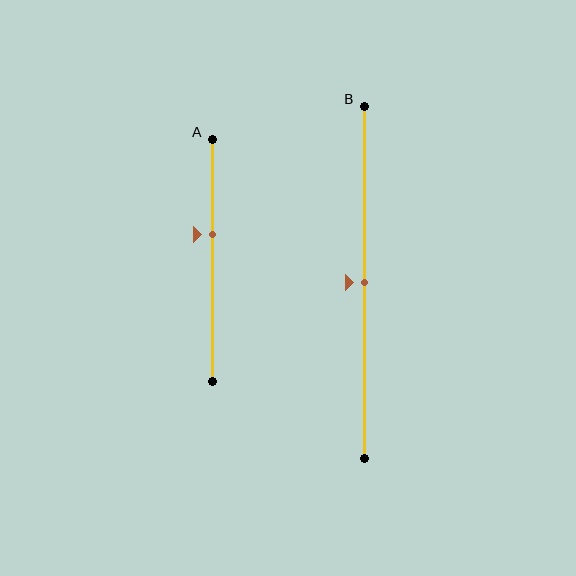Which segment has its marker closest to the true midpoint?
Segment B has its marker closest to the true midpoint.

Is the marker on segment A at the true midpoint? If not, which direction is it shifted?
No, the marker on segment A is shifted upward by about 10% of the segment length.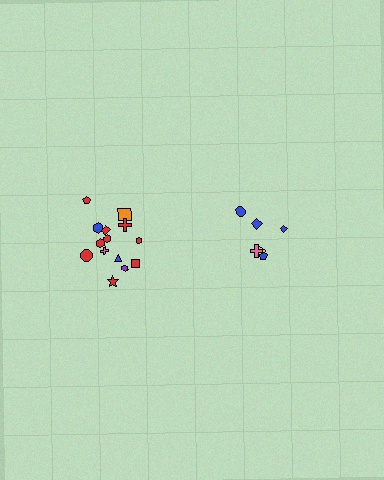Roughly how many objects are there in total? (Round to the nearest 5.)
Roughly 20 objects in total.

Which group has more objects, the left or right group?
The left group.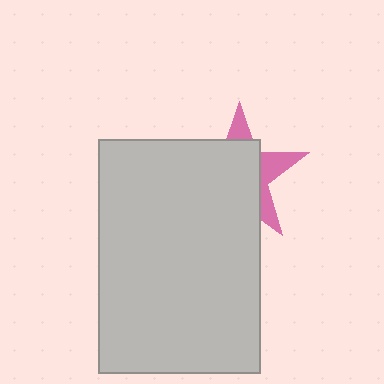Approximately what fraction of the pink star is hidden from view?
Roughly 69% of the pink star is hidden behind the light gray rectangle.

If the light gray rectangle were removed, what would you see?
You would see the complete pink star.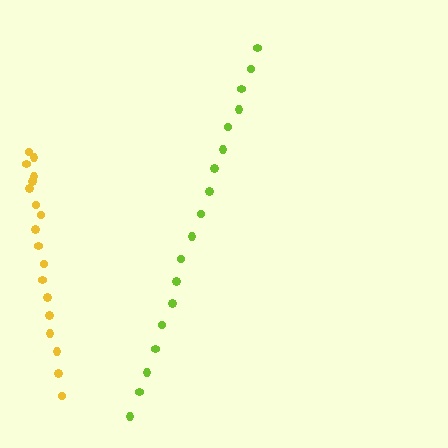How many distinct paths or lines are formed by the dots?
There are 2 distinct paths.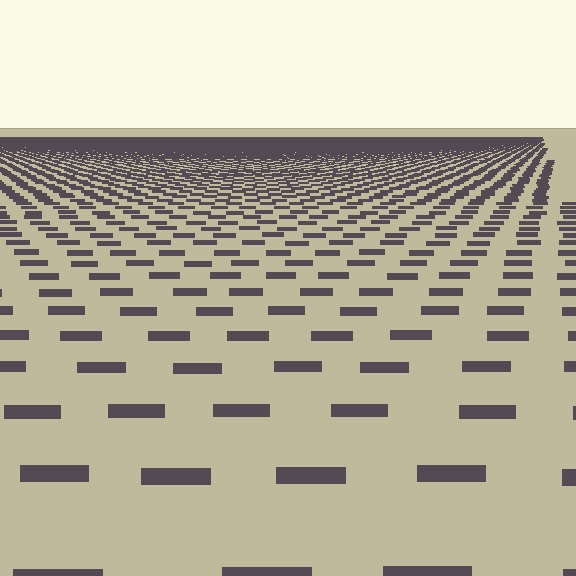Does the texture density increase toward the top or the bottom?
Density increases toward the top.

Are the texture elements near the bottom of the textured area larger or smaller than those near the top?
Larger. Near the bottom, elements are closer to the viewer and appear at a bigger on-screen size.